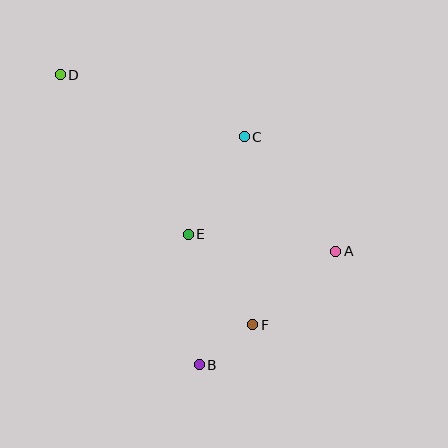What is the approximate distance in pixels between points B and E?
The distance between B and E is approximately 131 pixels.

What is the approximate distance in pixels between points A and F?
The distance between A and F is approximately 111 pixels.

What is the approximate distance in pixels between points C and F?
The distance between C and F is approximately 188 pixels.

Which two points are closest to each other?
Points B and F are closest to each other.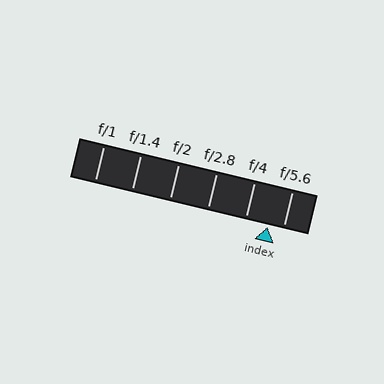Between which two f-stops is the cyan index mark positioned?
The index mark is between f/4 and f/5.6.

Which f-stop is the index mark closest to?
The index mark is closest to f/5.6.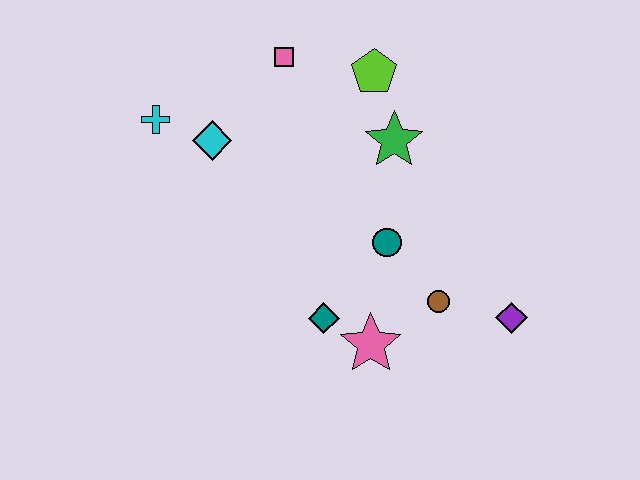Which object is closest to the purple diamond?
The brown circle is closest to the purple diamond.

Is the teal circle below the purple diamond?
No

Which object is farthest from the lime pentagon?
The purple diamond is farthest from the lime pentagon.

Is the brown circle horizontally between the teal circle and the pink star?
No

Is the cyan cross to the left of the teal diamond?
Yes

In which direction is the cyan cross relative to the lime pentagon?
The cyan cross is to the left of the lime pentagon.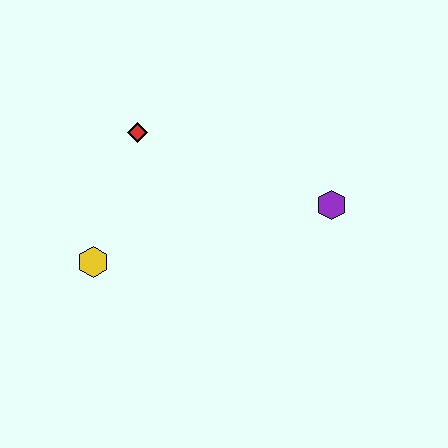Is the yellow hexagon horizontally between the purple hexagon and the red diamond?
No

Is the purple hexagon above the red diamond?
No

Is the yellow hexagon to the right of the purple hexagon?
No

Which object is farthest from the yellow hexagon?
The purple hexagon is farthest from the yellow hexagon.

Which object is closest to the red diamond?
The yellow hexagon is closest to the red diamond.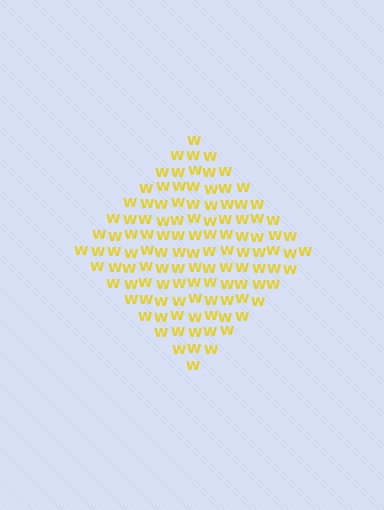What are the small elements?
The small elements are letter W's.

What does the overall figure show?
The overall figure shows a diamond.